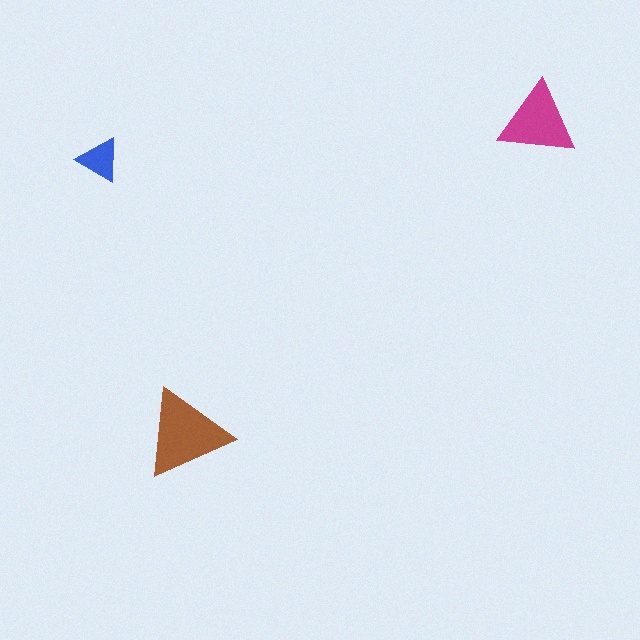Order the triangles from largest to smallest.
the brown one, the magenta one, the blue one.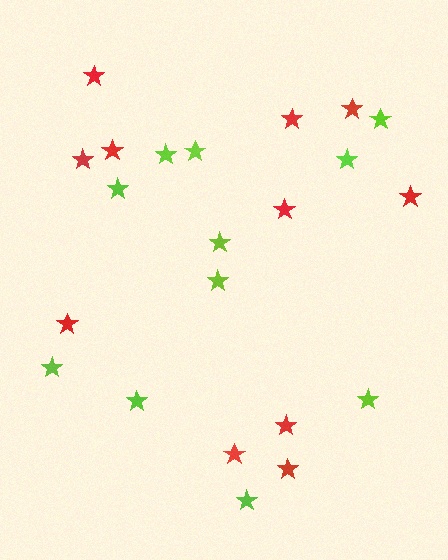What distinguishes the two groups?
There are 2 groups: one group of red stars (11) and one group of lime stars (11).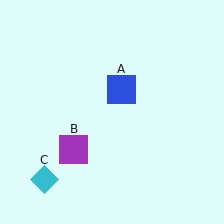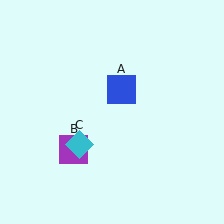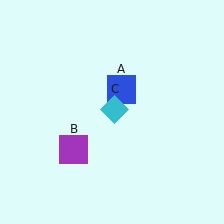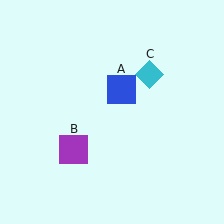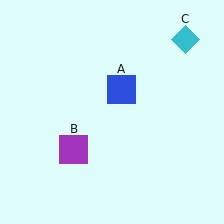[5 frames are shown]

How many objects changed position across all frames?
1 object changed position: cyan diamond (object C).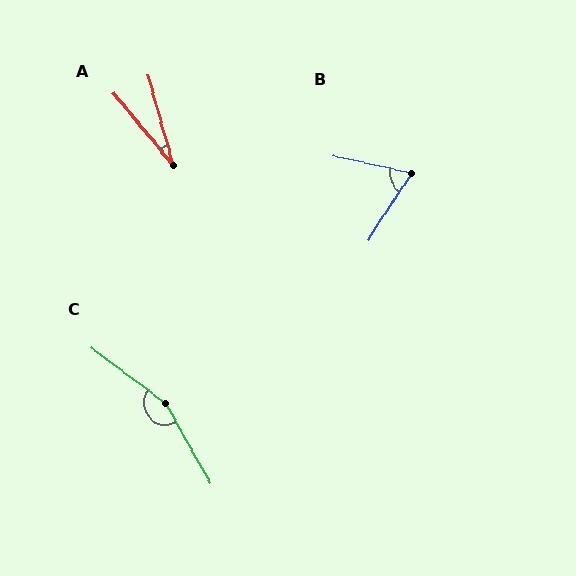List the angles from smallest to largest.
A (24°), B (70°), C (156°).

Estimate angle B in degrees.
Approximately 70 degrees.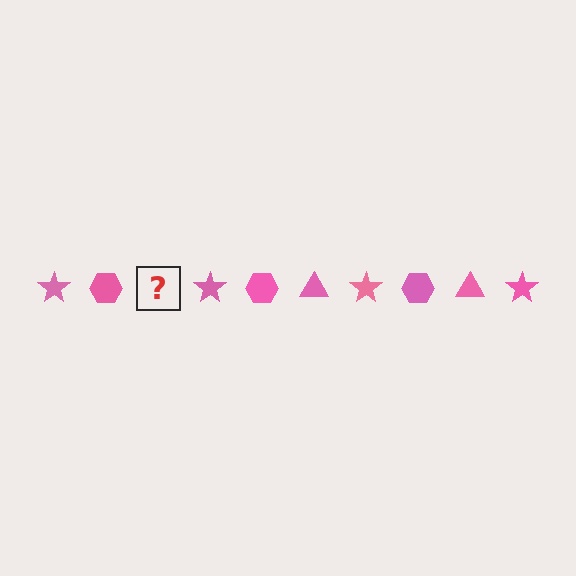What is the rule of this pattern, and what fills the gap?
The rule is that the pattern cycles through star, hexagon, triangle shapes in pink. The gap should be filled with a pink triangle.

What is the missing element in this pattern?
The missing element is a pink triangle.